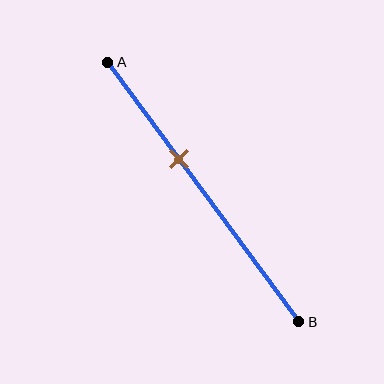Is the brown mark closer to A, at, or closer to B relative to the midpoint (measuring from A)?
The brown mark is closer to point A than the midpoint of segment AB.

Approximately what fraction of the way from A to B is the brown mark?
The brown mark is approximately 35% of the way from A to B.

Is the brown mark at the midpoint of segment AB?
No, the mark is at about 35% from A, not at the 50% midpoint.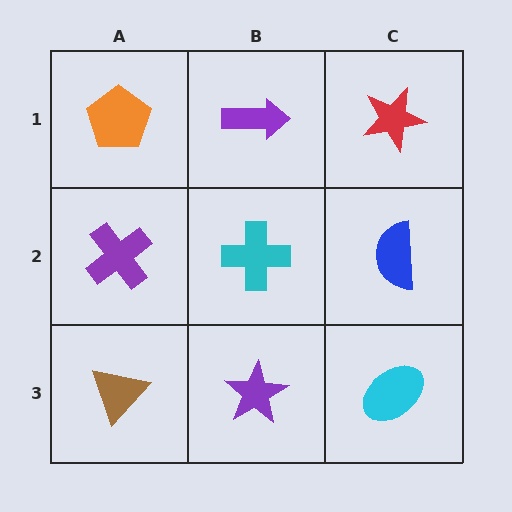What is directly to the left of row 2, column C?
A cyan cross.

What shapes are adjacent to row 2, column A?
An orange pentagon (row 1, column A), a brown triangle (row 3, column A), a cyan cross (row 2, column B).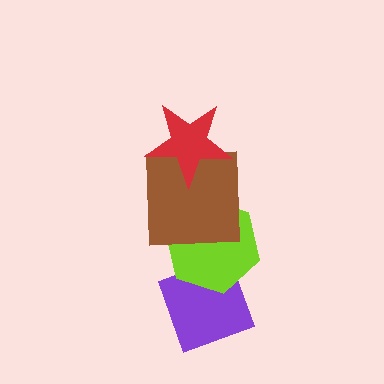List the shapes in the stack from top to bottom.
From top to bottom: the red star, the brown square, the lime hexagon, the purple diamond.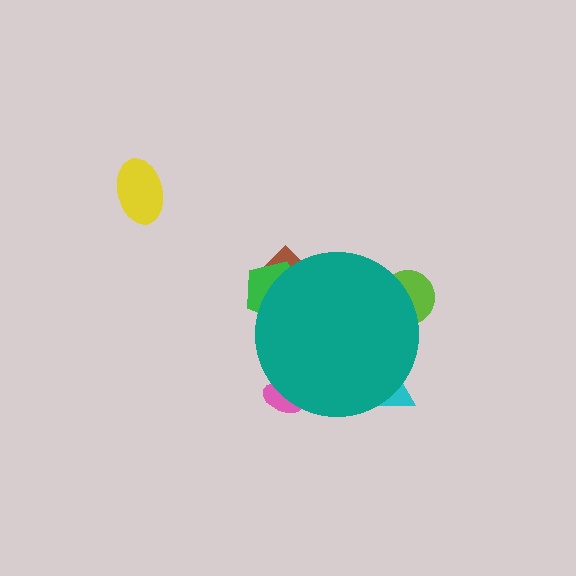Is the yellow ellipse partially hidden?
No, the yellow ellipse is fully visible.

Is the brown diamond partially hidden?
Yes, the brown diamond is partially hidden behind the teal circle.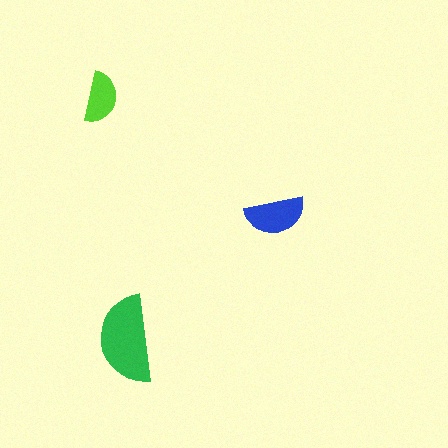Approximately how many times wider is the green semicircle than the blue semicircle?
About 1.5 times wider.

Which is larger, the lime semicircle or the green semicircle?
The green one.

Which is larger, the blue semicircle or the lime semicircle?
The blue one.